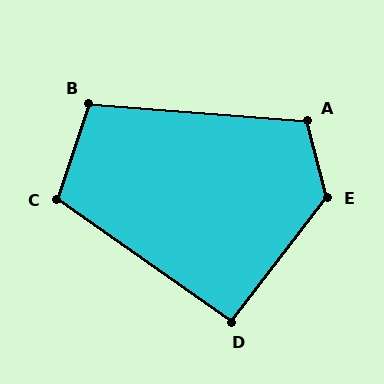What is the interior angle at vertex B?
Approximately 104 degrees (obtuse).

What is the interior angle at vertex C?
Approximately 106 degrees (obtuse).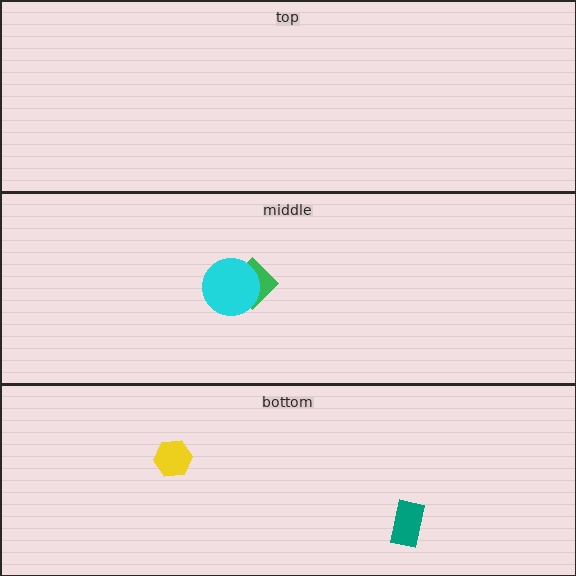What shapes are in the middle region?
The green diamond, the cyan circle.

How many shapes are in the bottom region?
2.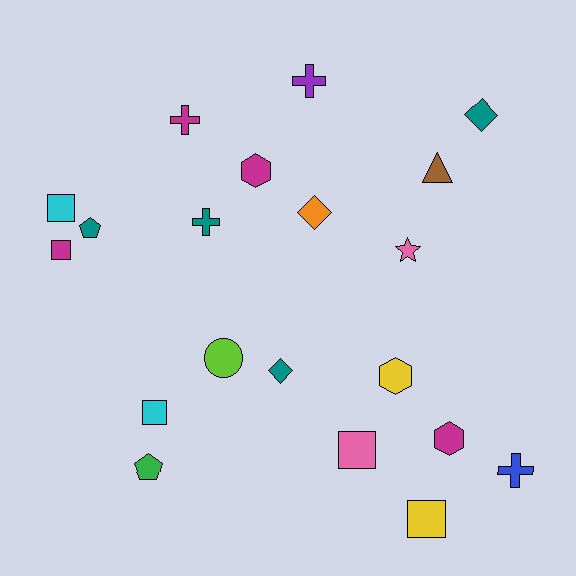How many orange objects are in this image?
There is 1 orange object.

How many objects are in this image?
There are 20 objects.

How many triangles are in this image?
There is 1 triangle.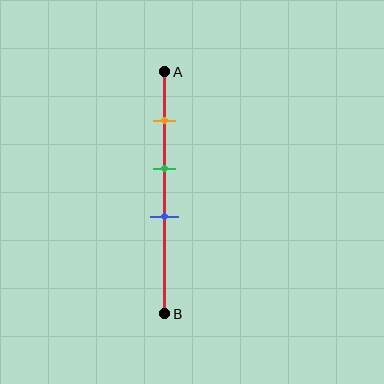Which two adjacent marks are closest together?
The green and blue marks are the closest adjacent pair.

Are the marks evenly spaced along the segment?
Yes, the marks are approximately evenly spaced.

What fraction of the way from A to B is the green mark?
The green mark is approximately 40% (0.4) of the way from A to B.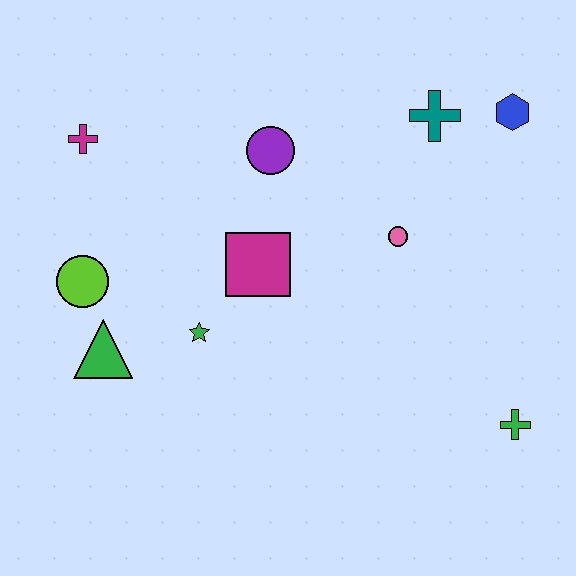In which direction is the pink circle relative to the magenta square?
The pink circle is to the right of the magenta square.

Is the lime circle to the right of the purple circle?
No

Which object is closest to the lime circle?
The green triangle is closest to the lime circle.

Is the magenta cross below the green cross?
No